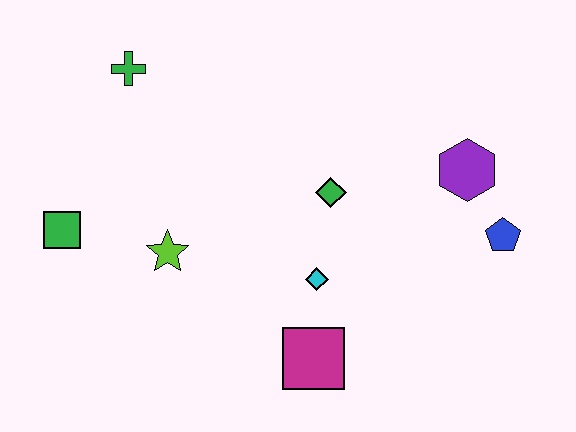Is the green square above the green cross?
No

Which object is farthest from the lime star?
The blue pentagon is farthest from the lime star.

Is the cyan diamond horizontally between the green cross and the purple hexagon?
Yes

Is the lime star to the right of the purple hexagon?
No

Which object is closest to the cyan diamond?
The magenta square is closest to the cyan diamond.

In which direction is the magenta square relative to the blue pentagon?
The magenta square is to the left of the blue pentagon.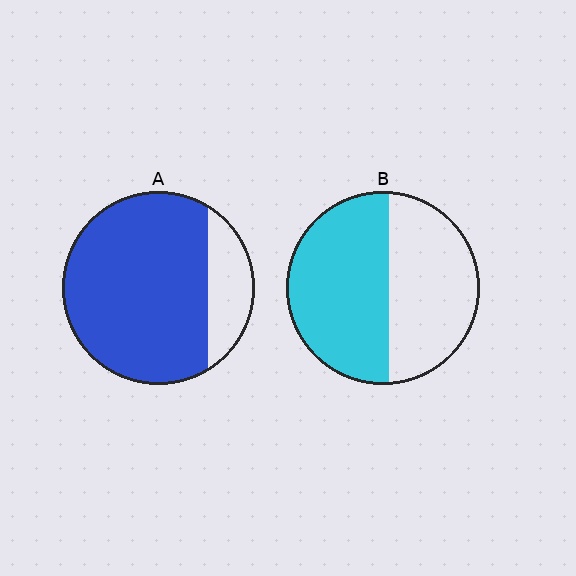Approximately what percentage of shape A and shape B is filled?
A is approximately 80% and B is approximately 55%.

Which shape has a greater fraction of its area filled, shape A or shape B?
Shape A.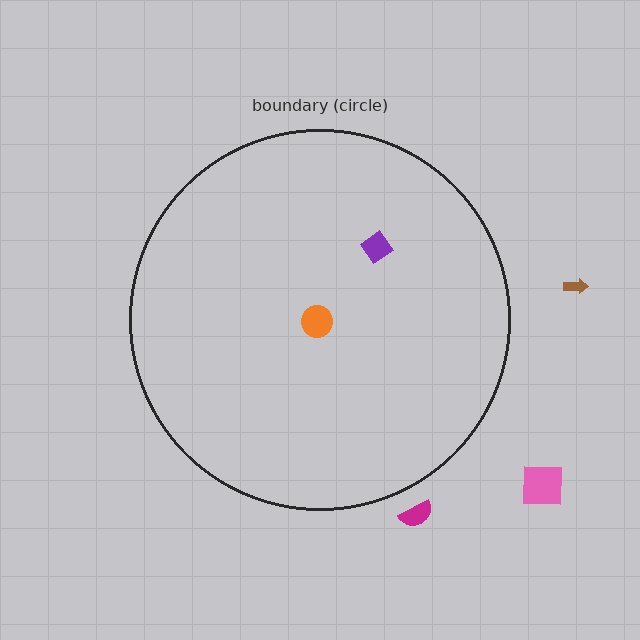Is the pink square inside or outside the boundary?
Outside.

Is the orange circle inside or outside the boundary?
Inside.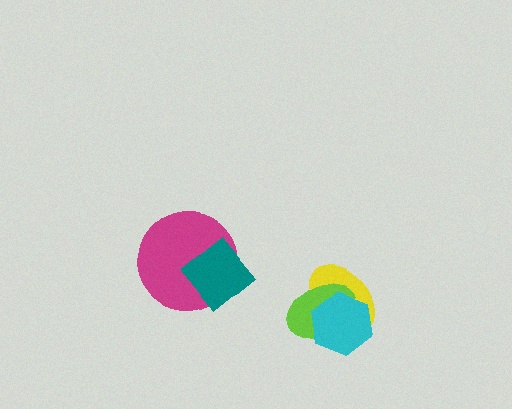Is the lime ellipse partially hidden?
Yes, it is partially covered by another shape.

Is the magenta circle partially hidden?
Yes, it is partially covered by another shape.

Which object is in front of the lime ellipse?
The cyan hexagon is in front of the lime ellipse.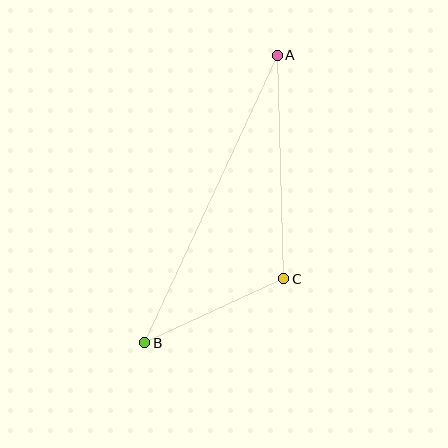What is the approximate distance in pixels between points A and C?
The distance between A and C is approximately 223 pixels.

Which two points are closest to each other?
Points B and C are closest to each other.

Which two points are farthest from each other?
Points A and B are farthest from each other.